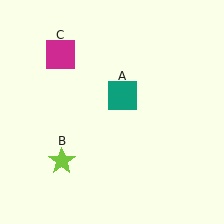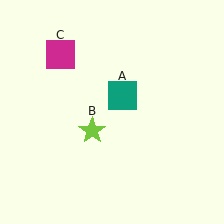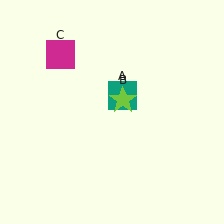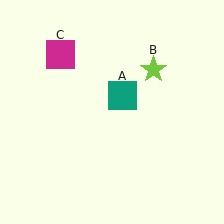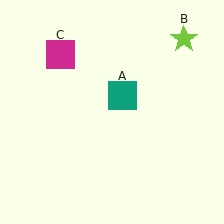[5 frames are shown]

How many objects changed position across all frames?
1 object changed position: lime star (object B).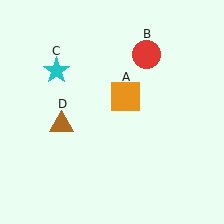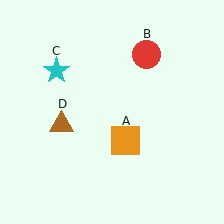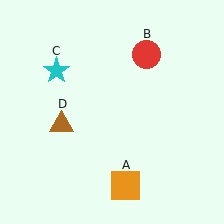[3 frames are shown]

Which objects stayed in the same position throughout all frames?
Red circle (object B) and cyan star (object C) and brown triangle (object D) remained stationary.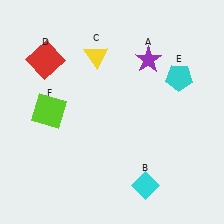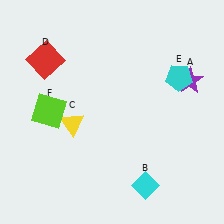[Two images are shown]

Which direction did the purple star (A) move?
The purple star (A) moved right.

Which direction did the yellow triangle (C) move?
The yellow triangle (C) moved down.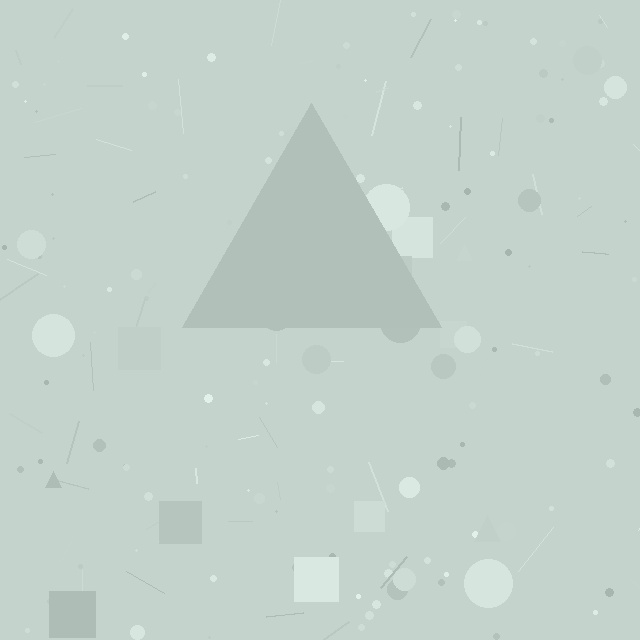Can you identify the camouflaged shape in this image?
The camouflaged shape is a triangle.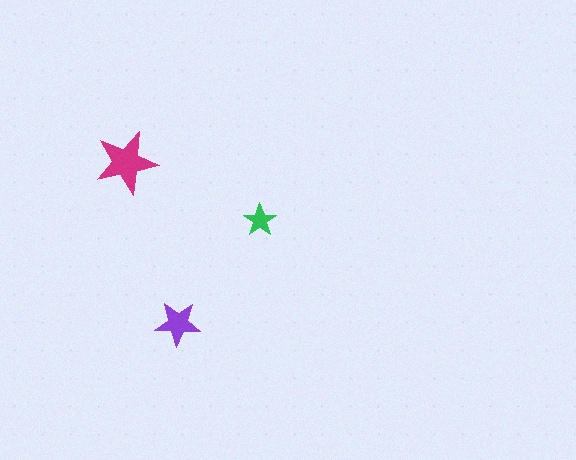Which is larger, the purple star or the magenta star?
The magenta one.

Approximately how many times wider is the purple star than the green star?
About 1.5 times wider.